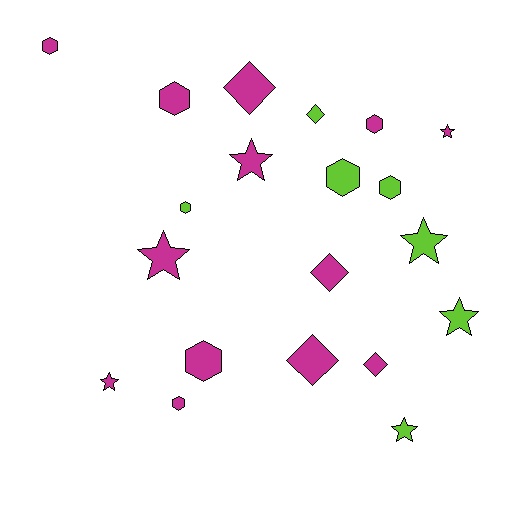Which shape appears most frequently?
Hexagon, with 8 objects.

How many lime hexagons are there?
There are 3 lime hexagons.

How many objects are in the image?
There are 20 objects.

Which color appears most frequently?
Magenta, with 13 objects.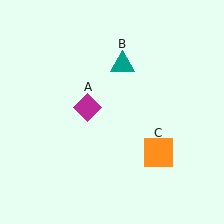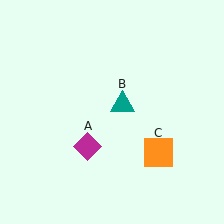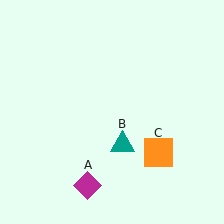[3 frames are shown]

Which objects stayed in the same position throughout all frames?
Orange square (object C) remained stationary.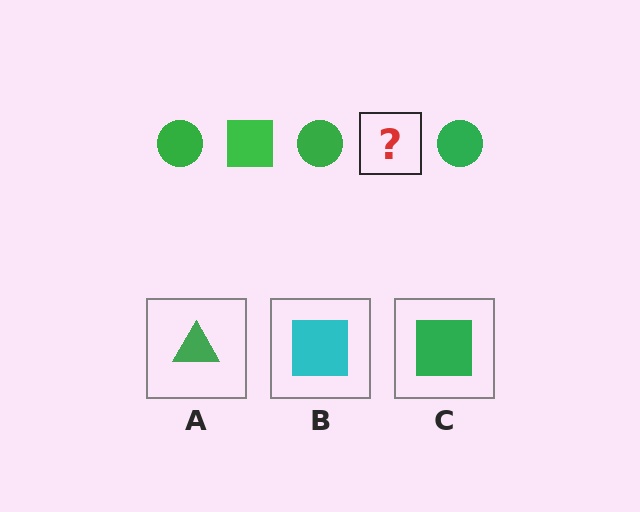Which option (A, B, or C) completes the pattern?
C.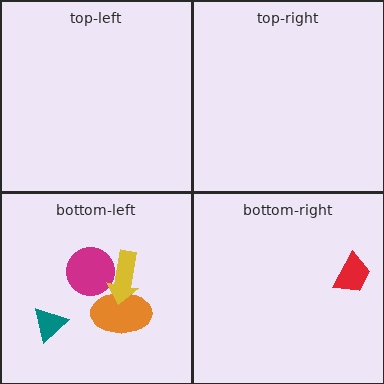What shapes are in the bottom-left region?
The teal triangle, the magenta circle, the orange ellipse, the yellow arrow.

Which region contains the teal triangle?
The bottom-left region.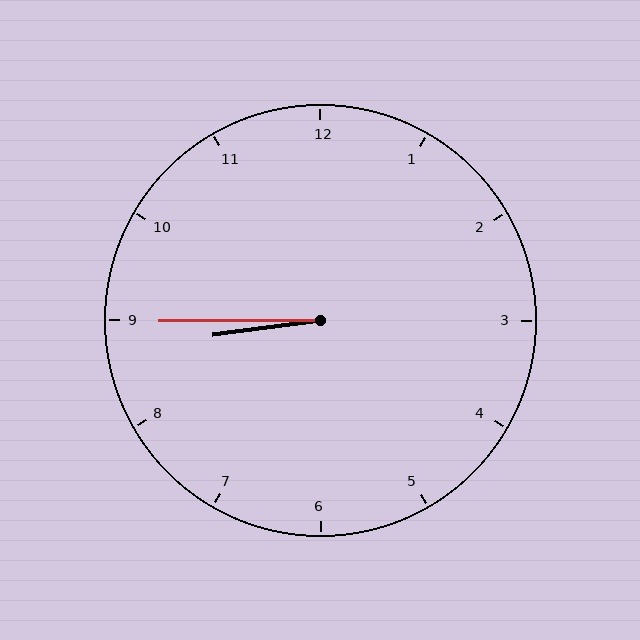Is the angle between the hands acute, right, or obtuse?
It is acute.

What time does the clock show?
8:45.